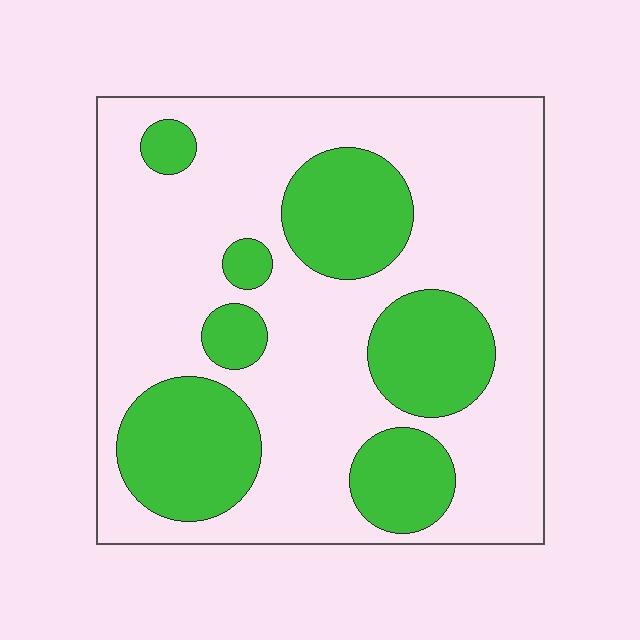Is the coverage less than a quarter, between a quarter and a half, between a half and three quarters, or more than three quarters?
Between a quarter and a half.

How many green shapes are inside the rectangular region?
7.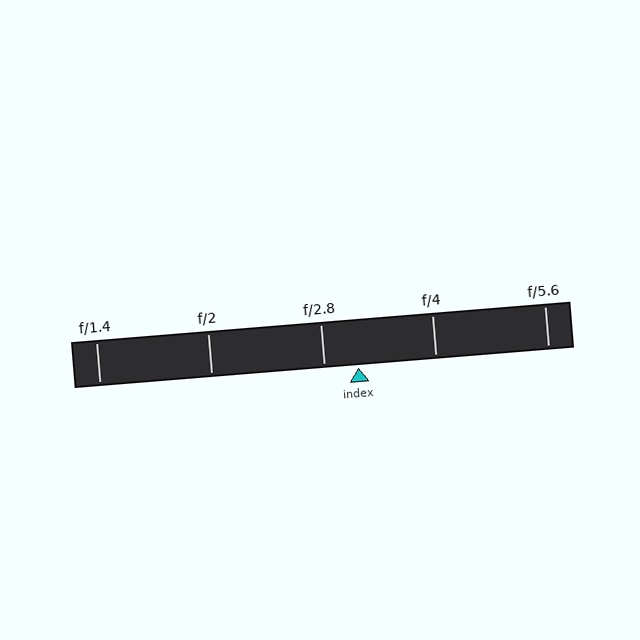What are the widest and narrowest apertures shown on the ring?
The widest aperture shown is f/1.4 and the narrowest is f/5.6.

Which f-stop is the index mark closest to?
The index mark is closest to f/2.8.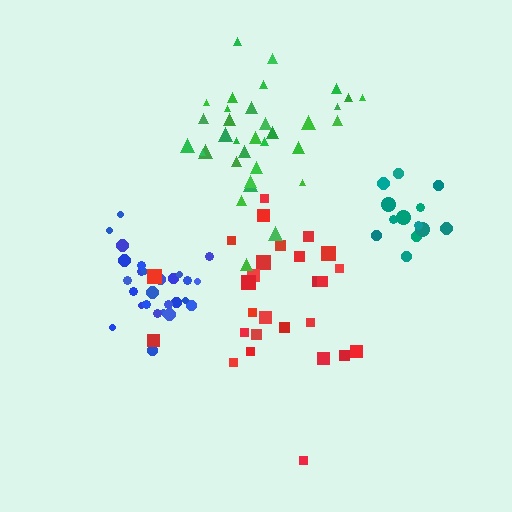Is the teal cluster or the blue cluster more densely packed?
Blue.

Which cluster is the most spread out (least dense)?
Red.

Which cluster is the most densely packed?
Blue.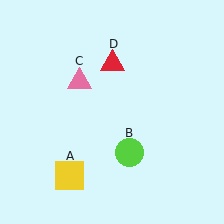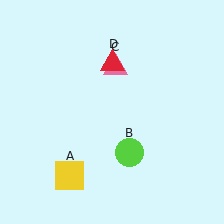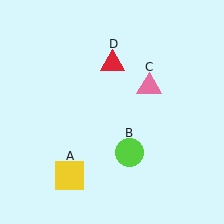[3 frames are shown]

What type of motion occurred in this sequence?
The pink triangle (object C) rotated clockwise around the center of the scene.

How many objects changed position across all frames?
1 object changed position: pink triangle (object C).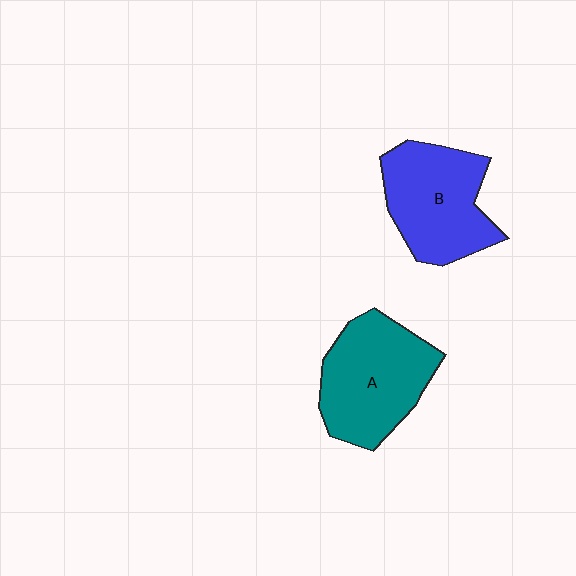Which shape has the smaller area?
Shape B (blue).